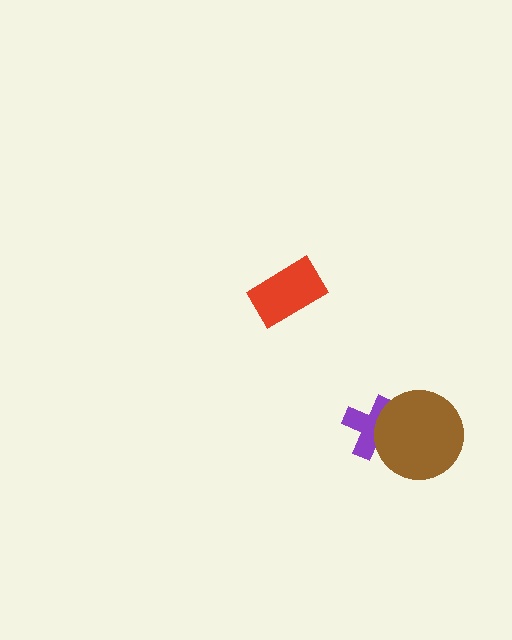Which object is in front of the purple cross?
The brown circle is in front of the purple cross.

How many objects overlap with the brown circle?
1 object overlaps with the brown circle.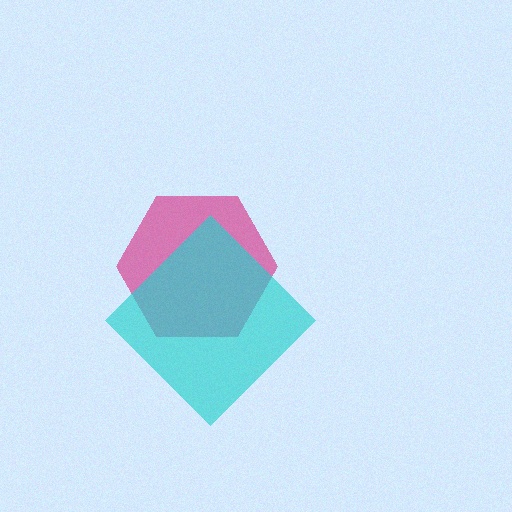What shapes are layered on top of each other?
The layered shapes are: a magenta hexagon, a cyan diamond.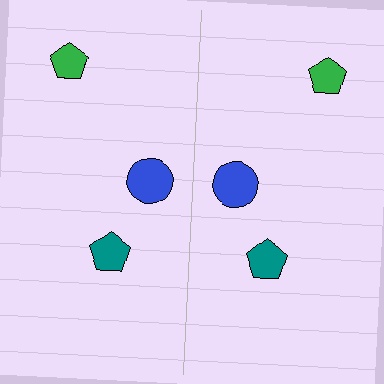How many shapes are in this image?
There are 6 shapes in this image.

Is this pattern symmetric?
Yes, this pattern has bilateral (reflection) symmetry.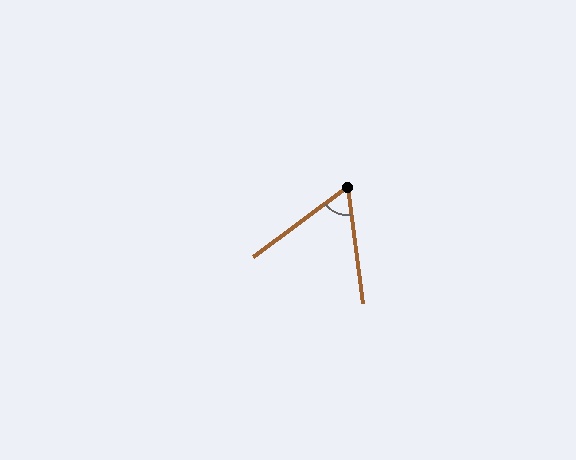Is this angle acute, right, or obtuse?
It is acute.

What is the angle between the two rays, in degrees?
Approximately 61 degrees.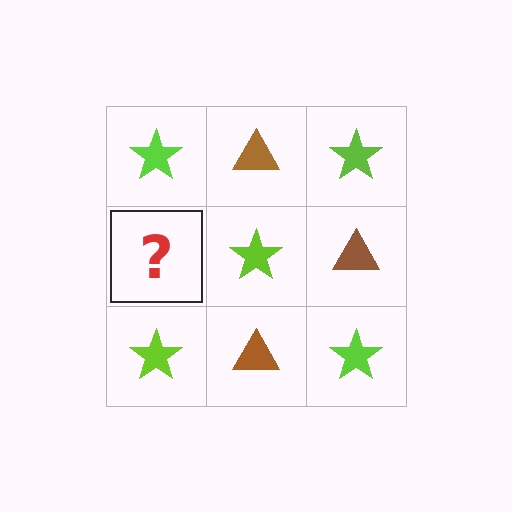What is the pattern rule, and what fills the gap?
The rule is that it alternates lime star and brown triangle in a checkerboard pattern. The gap should be filled with a brown triangle.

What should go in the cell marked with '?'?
The missing cell should contain a brown triangle.